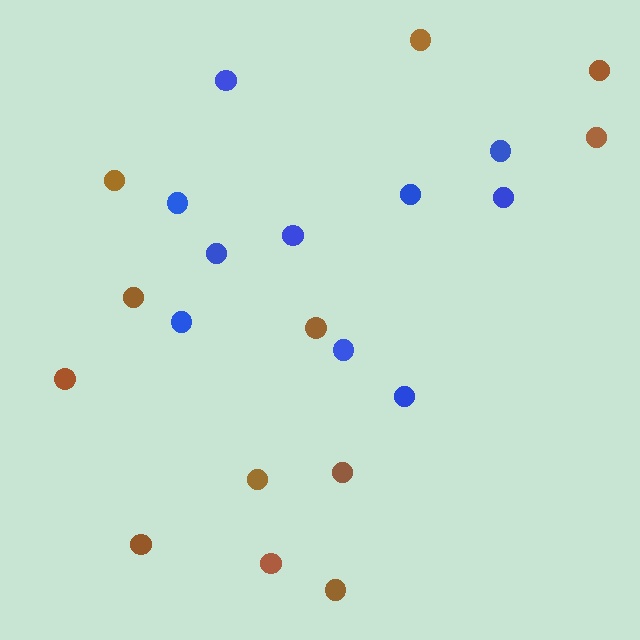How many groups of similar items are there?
There are 2 groups: one group of blue circles (10) and one group of brown circles (12).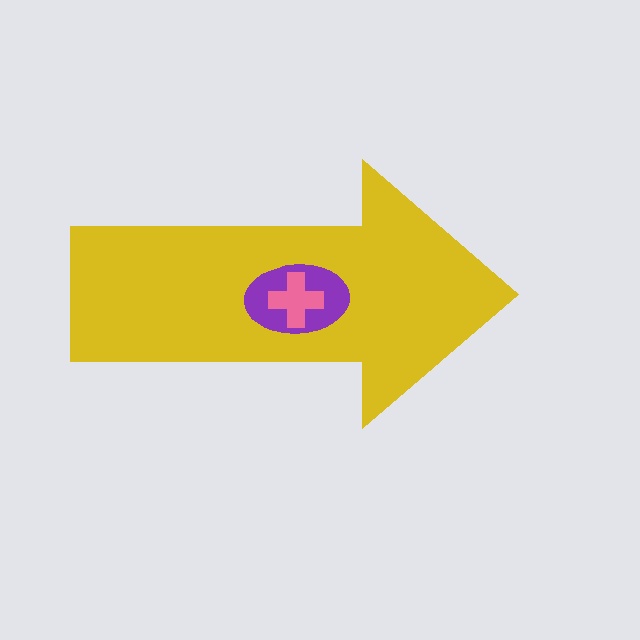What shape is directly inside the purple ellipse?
The pink cross.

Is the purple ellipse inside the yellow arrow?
Yes.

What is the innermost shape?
The pink cross.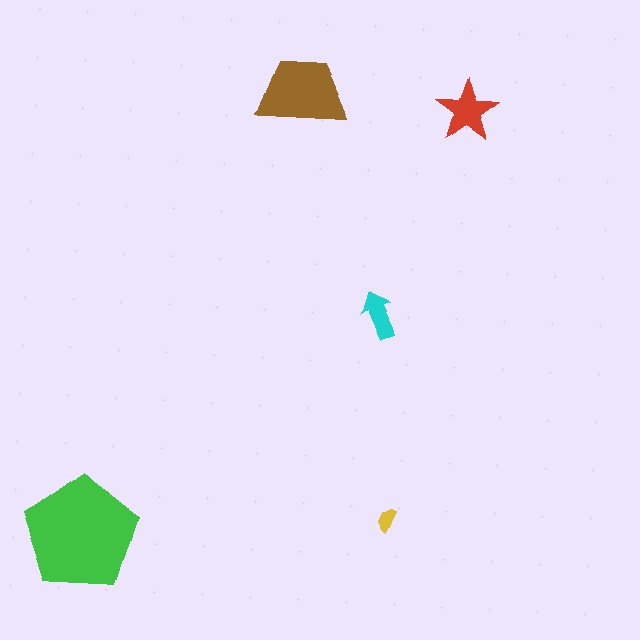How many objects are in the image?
There are 5 objects in the image.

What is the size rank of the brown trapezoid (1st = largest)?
2nd.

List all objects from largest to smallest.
The green pentagon, the brown trapezoid, the red star, the cyan arrow, the yellow semicircle.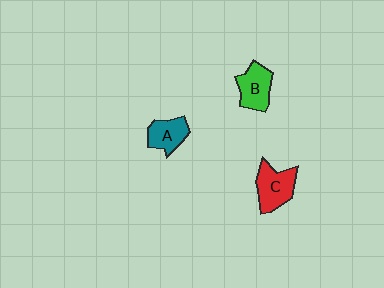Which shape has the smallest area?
Shape A (teal).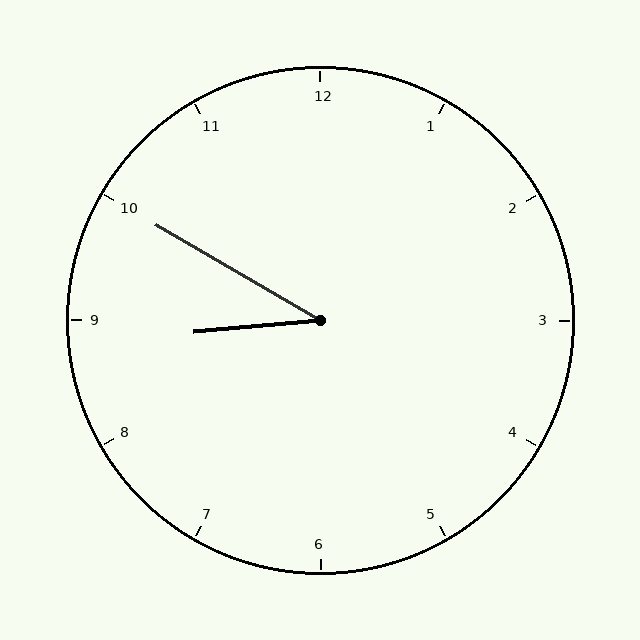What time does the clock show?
8:50.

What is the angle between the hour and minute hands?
Approximately 35 degrees.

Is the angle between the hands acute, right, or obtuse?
It is acute.